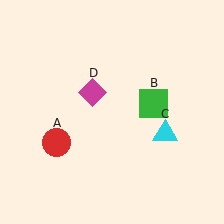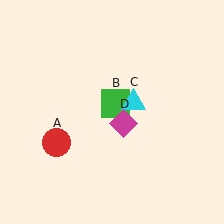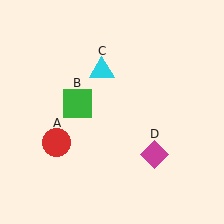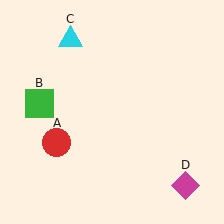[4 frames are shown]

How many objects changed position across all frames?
3 objects changed position: green square (object B), cyan triangle (object C), magenta diamond (object D).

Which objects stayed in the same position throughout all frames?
Red circle (object A) remained stationary.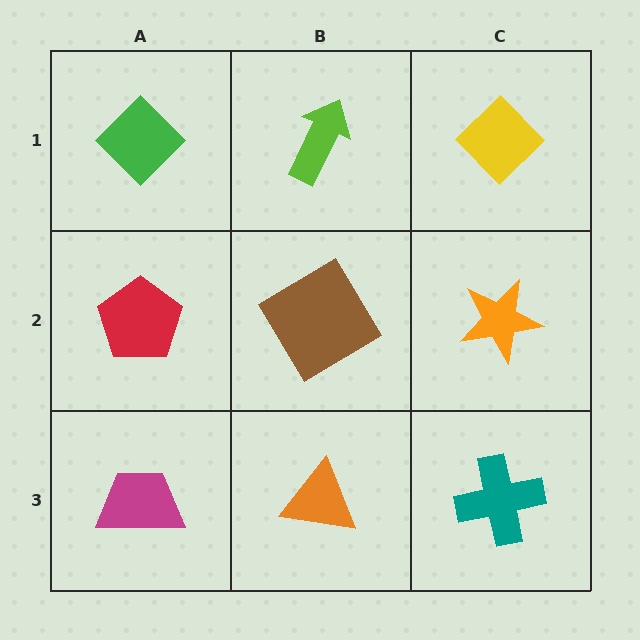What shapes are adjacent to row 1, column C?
An orange star (row 2, column C), a lime arrow (row 1, column B).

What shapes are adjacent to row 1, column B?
A brown diamond (row 2, column B), a green diamond (row 1, column A), a yellow diamond (row 1, column C).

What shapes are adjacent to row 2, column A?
A green diamond (row 1, column A), a magenta trapezoid (row 3, column A), a brown diamond (row 2, column B).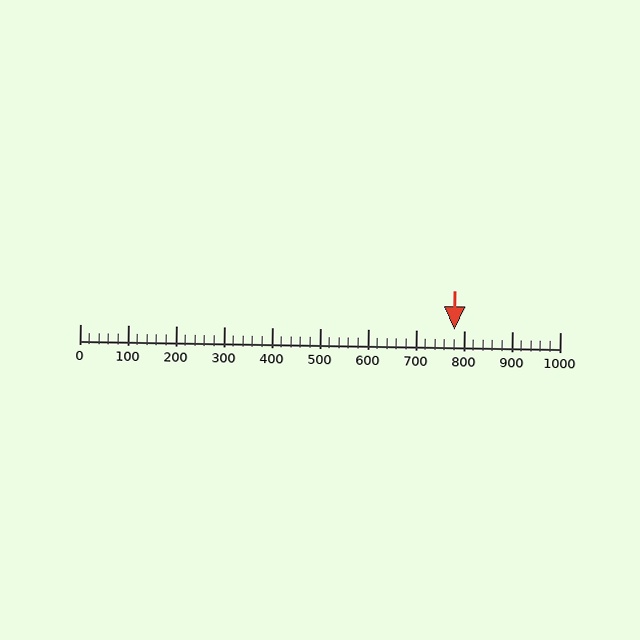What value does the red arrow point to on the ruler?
The red arrow points to approximately 780.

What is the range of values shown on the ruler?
The ruler shows values from 0 to 1000.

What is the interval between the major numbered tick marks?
The major tick marks are spaced 100 units apart.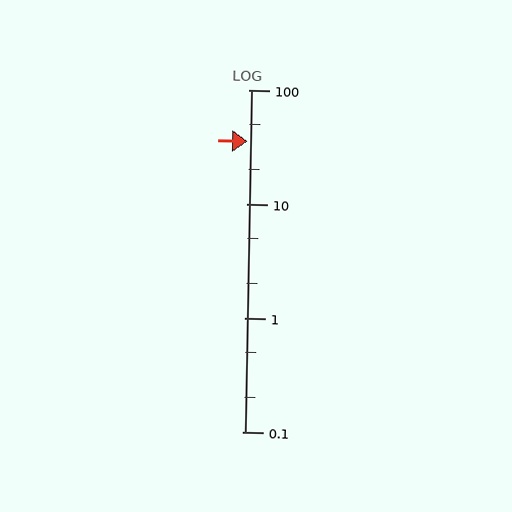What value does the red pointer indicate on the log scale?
The pointer indicates approximately 35.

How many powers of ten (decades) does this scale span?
The scale spans 3 decades, from 0.1 to 100.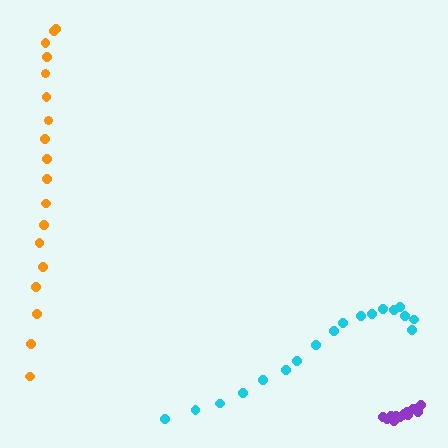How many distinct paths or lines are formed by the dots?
There are 3 distinct paths.